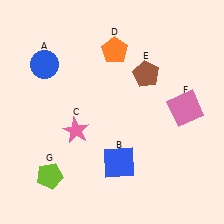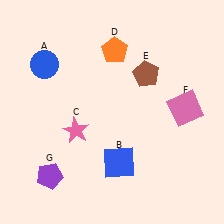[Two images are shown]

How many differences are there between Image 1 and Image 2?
There is 1 difference between the two images.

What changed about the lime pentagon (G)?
In Image 1, G is lime. In Image 2, it changed to purple.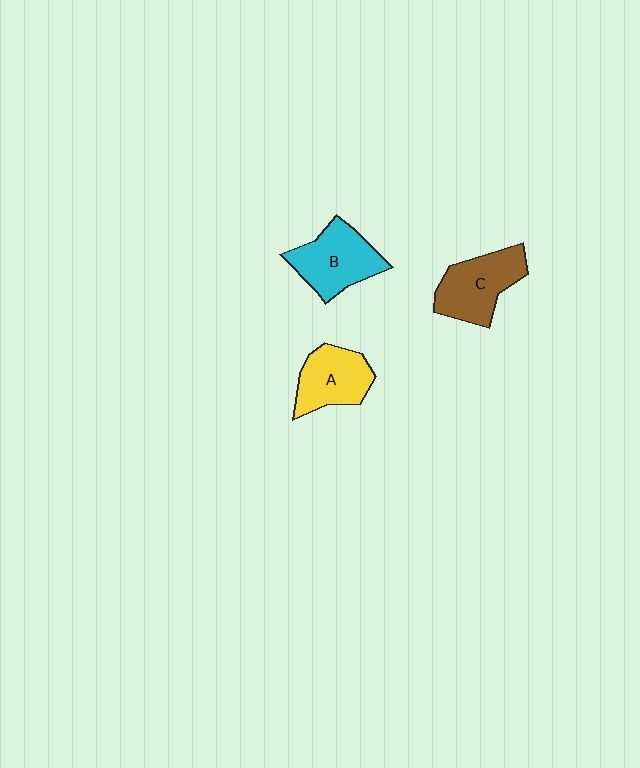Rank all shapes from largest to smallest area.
From largest to smallest: B (cyan), C (brown), A (yellow).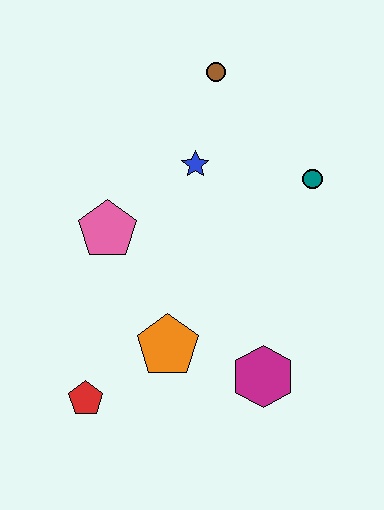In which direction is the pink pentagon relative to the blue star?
The pink pentagon is to the left of the blue star.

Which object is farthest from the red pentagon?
The brown circle is farthest from the red pentagon.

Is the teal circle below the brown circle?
Yes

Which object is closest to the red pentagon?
The orange pentagon is closest to the red pentagon.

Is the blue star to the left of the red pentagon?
No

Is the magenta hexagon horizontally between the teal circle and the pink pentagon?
Yes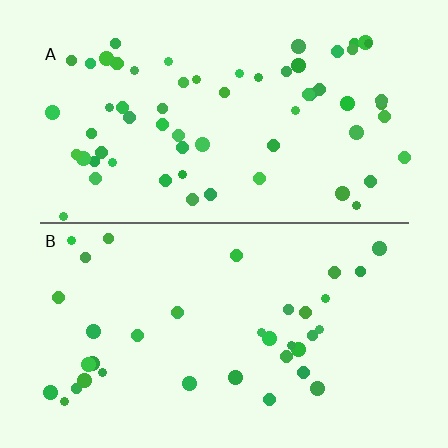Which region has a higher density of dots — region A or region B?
A (the top).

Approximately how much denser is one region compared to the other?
Approximately 1.7× — region A over region B.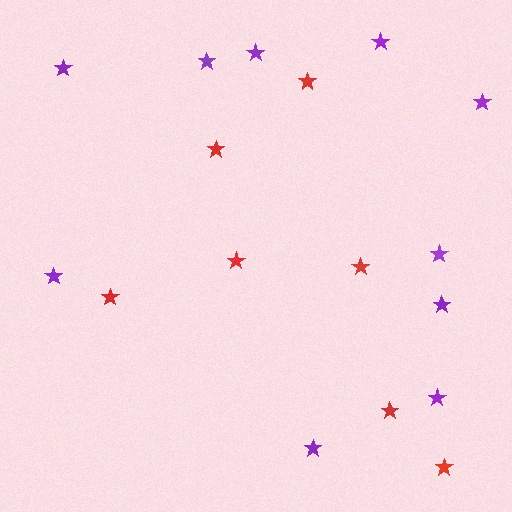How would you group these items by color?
There are 2 groups: one group of red stars (7) and one group of purple stars (10).